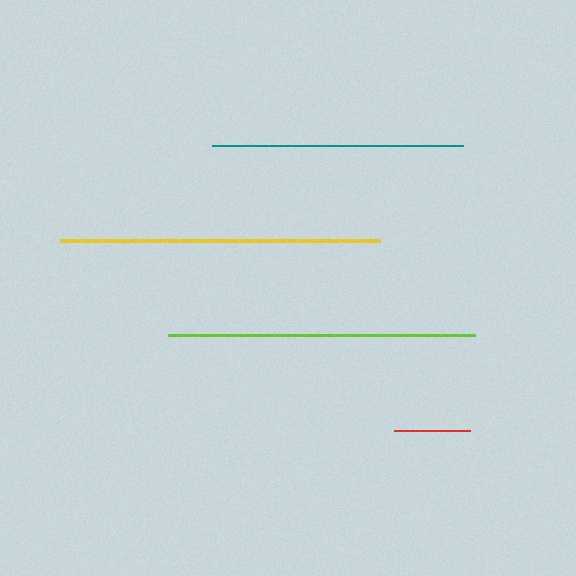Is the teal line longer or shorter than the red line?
The teal line is longer than the red line.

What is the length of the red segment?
The red segment is approximately 76 pixels long.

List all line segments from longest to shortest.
From longest to shortest: yellow, lime, teal, red.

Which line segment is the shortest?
The red line is the shortest at approximately 76 pixels.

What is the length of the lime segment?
The lime segment is approximately 307 pixels long.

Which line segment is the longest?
The yellow line is the longest at approximately 320 pixels.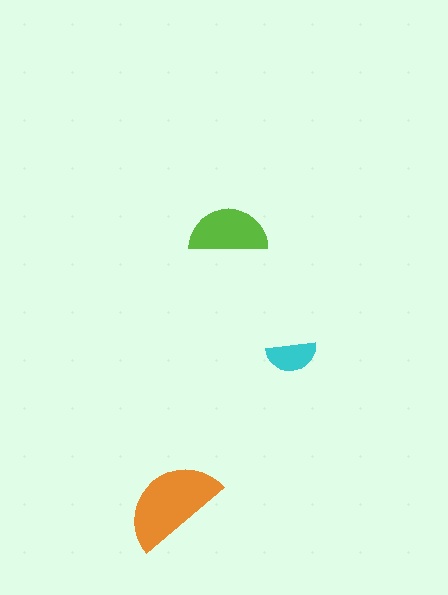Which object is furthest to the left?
The orange semicircle is leftmost.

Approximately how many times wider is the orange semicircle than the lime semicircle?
About 1.5 times wider.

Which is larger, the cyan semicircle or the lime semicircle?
The lime one.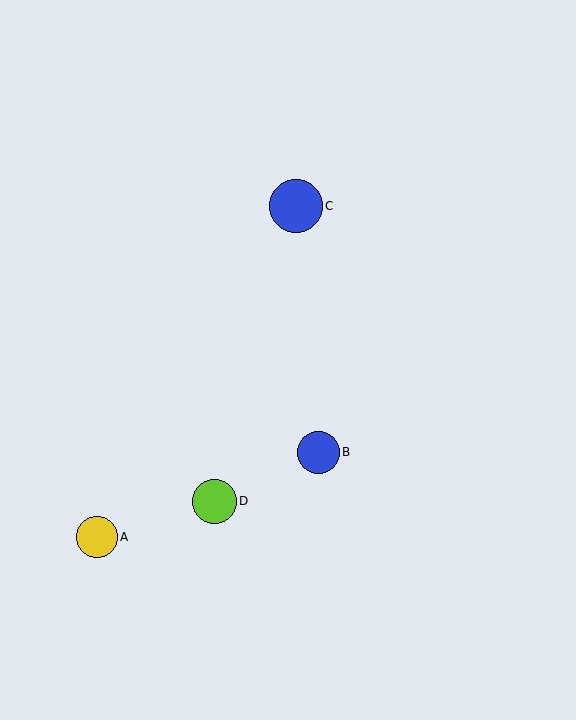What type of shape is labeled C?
Shape C is a blue circle.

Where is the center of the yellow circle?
The center of the yellow circle is at (97, 537).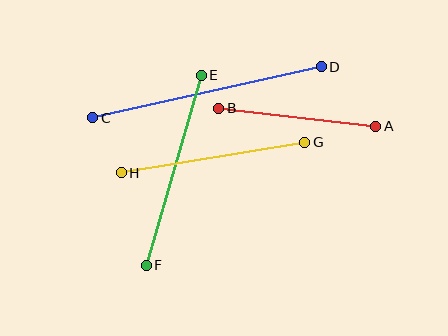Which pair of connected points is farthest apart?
Points C and D are farthest apart.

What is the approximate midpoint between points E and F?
The midpoint is at approximately (174, 170) pixels.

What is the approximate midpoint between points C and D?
The midpoint is at approximately (207, 92) pixels.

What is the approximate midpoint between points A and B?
The midpoint is at approximately (297, 117) pixels.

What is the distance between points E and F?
The distance is approximately 198 pixels.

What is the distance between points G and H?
The distance is approximately 186 pixels.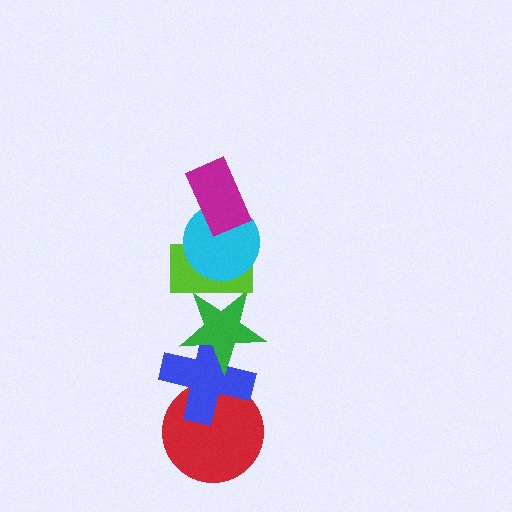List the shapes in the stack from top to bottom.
From top to bottom: the magenta rectangle, the cyan circle, the lime rectangle, the green star, the blue cross, the red circle.